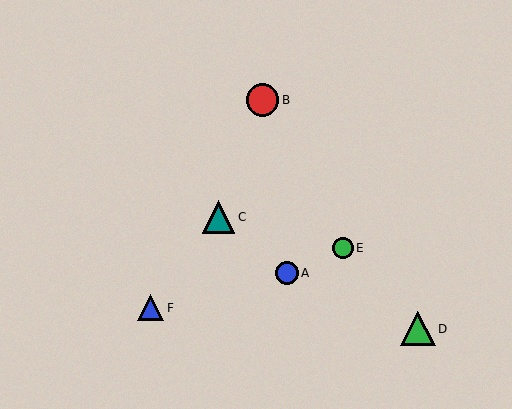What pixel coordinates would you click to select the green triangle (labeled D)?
Click at (418, 329) to select the green triangle D.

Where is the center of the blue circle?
The center of the blue circle is at (287, 273).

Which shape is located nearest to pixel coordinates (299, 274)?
The blue circle (labeled A) at (287, 273) is nearest to that location.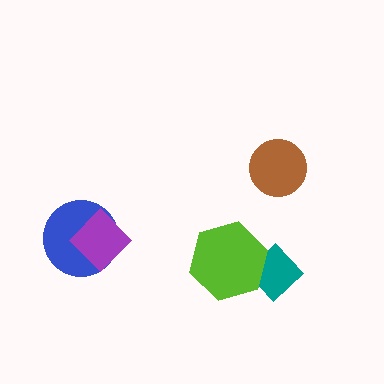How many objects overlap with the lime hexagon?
1 object overlaps with the lime hexagon.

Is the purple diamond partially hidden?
No, no other shape covers it.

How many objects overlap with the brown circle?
0 objects overlap with the brown circle.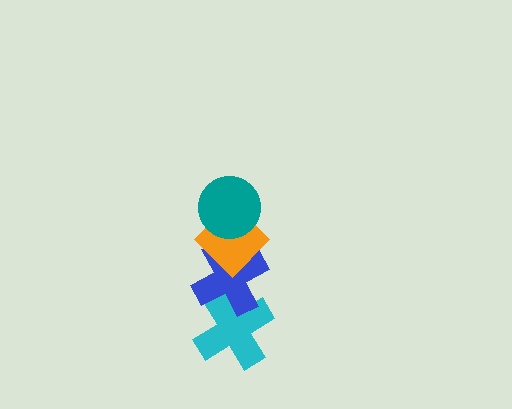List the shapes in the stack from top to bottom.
From top to bottom: the teal circle, the orange diamond, the blue cross, the cyan cross.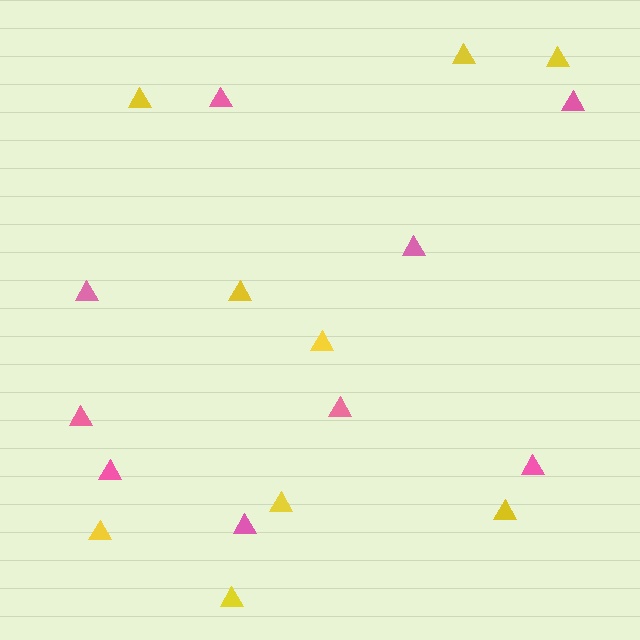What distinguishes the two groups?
There are 2 groups: one group of pink triangles (9) and one group of yellow triangles (9).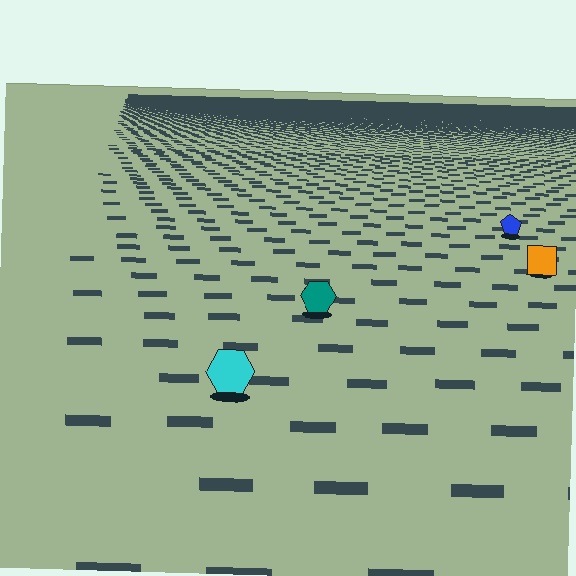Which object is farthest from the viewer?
The blue pentagon is farthest from the viewer. It appears smaller and the ground texture around it is denser.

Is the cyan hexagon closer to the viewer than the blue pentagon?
Yes. The cyan hexagon is closer — you can tell from the texture gradient: the ground texture is coarser near it.